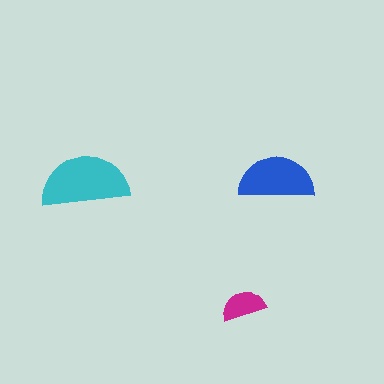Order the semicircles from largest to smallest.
the cyan one, the blue one, the magenta one.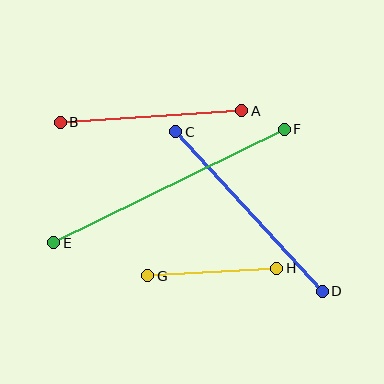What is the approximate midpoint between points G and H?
The midpoint is at approximately (212, 272) pixels.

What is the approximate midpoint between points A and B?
The midpoint is at approximately (151, 116) pixels.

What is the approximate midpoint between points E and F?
The midpoint is at approximately (169, 186) pixels.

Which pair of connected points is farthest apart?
Points E and F are farthest apart.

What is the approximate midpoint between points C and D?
The midpoint is at approximately (249, 211) pixels.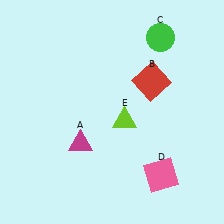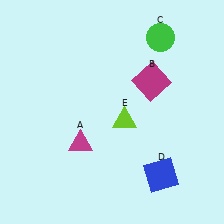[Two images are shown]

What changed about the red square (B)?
In Image 1, B is red. In Image 2, it changed to magenta.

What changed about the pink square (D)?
In Image 1, D is pink. In Image 2, it changed to blue.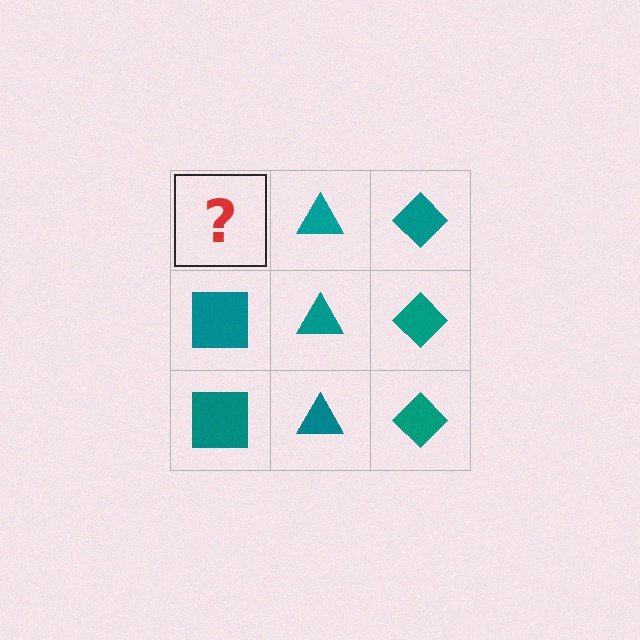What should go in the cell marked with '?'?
The missing cell should contain a teal square.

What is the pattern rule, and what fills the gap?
The rule is that each column has a consistent shape. The gap should be filled with a teal square.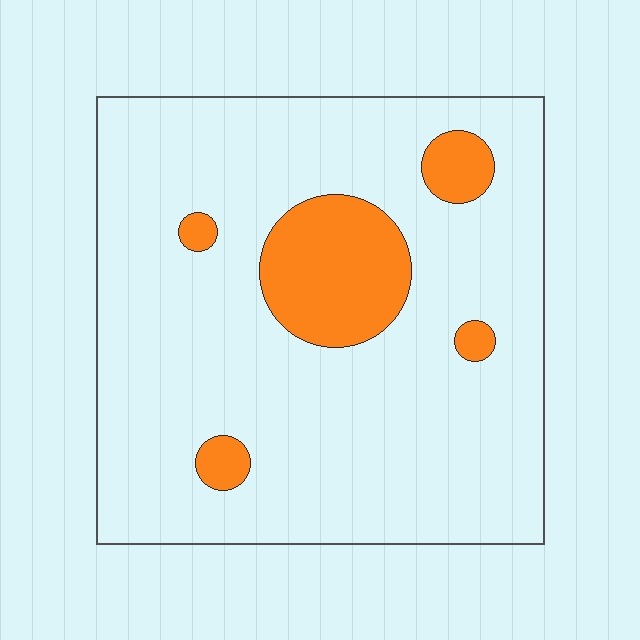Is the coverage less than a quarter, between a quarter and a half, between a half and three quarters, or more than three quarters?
Less than a quarter.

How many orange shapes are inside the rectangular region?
5.